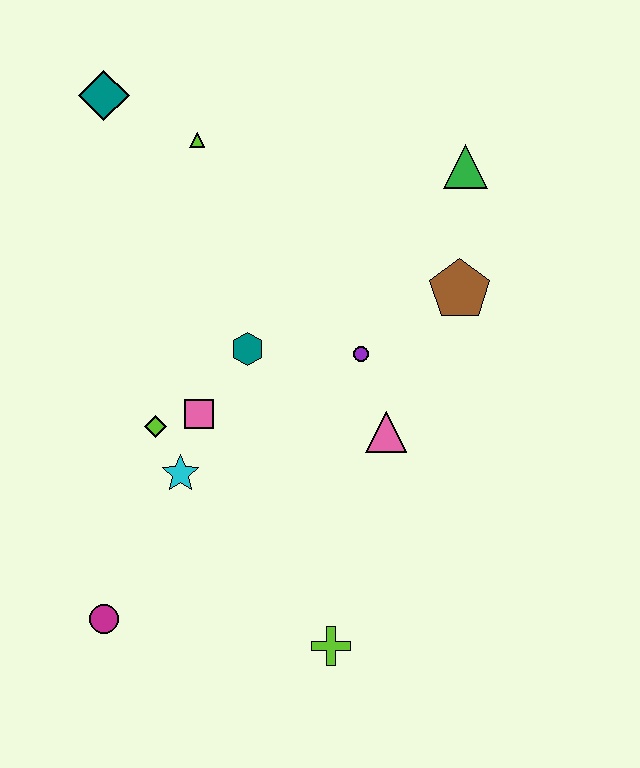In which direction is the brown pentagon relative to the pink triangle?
The brown pentagon is above the pink triangle.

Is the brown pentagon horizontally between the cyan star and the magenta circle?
No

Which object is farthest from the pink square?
The green triangle is farthest from the pink square.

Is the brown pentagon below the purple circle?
No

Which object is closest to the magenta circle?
The cyan star is closest to the magenta circle.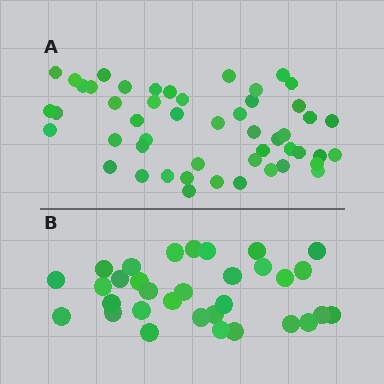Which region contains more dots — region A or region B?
Region A (the top region) has more dots.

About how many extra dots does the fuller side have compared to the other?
Region A has approximately 20 more dots than region B.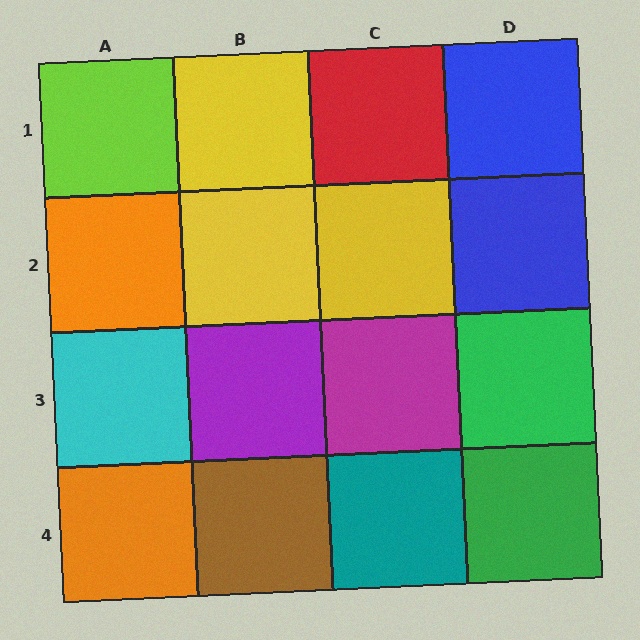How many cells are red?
1 cell is red.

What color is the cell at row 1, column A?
Lime.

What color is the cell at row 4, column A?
Orange.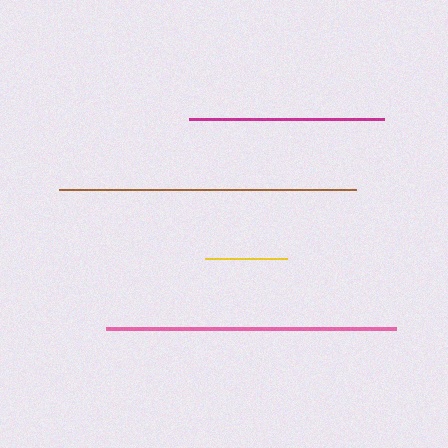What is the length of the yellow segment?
The yellow segment is approximately 82 pixels long.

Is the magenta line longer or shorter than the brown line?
The brown line is longer than the magenta line.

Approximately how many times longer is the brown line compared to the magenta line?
The brown line is approximately 1.5 times the length of the magenta line.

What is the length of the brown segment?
The brown segment is approximately 297 pixels long.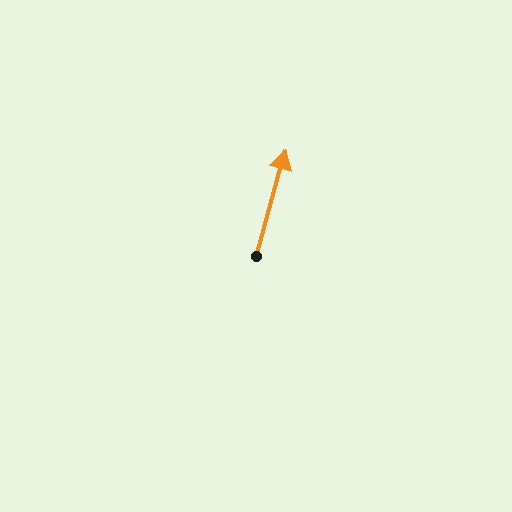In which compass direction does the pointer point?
North.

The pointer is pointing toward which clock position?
Roughly 1 o'clock.